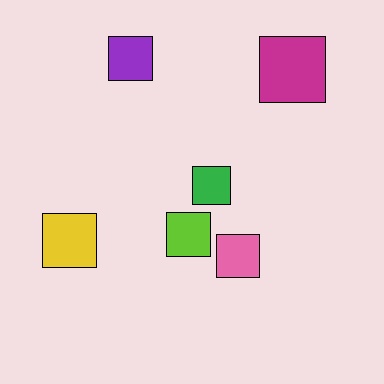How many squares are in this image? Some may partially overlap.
There are 6 squares.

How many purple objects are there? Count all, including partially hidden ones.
There is 1 purple object.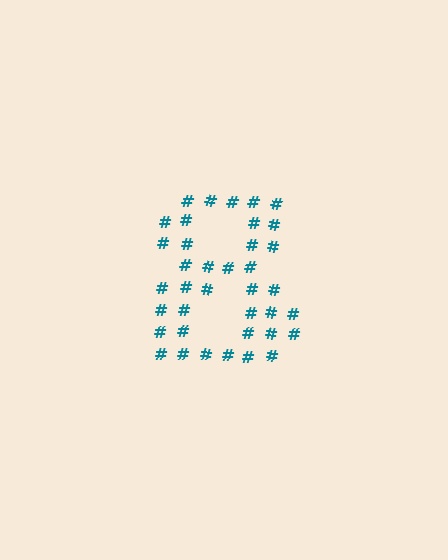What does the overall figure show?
The overall figure shows the digit 8.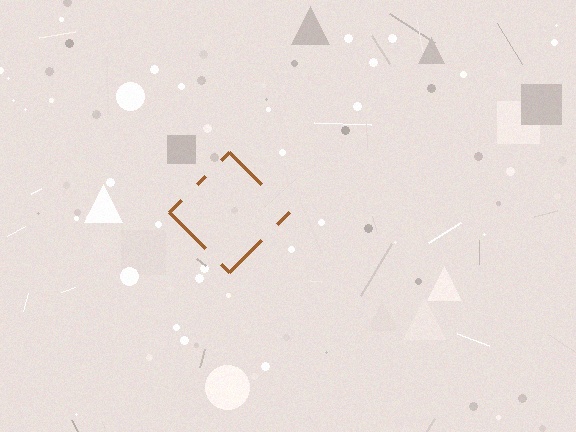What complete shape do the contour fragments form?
The contour fragments form a diamond.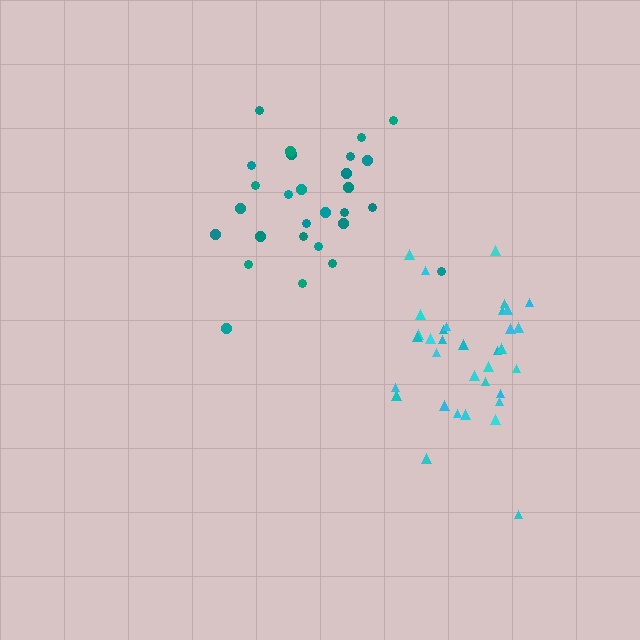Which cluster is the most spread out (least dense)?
Teal.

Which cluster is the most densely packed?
Cyan.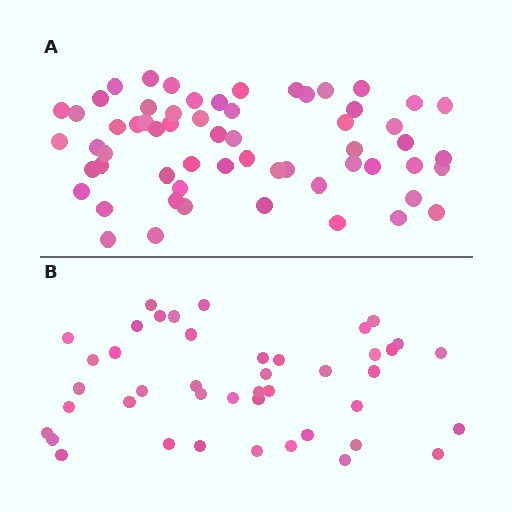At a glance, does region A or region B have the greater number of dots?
Region A (the top region) has more dots.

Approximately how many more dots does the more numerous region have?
Region A has approximately 15 more dots than region B.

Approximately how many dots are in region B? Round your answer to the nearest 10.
About 40 dots. (The exact count is 43, which rounds to 40.)